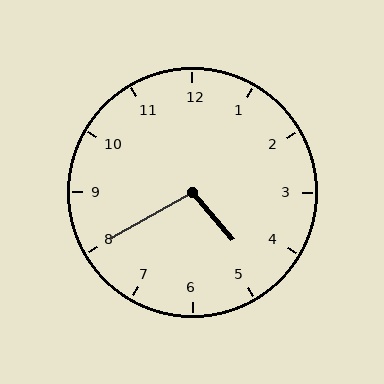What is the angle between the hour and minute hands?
Approximately 100 degrees.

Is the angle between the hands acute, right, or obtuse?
It is obtuse.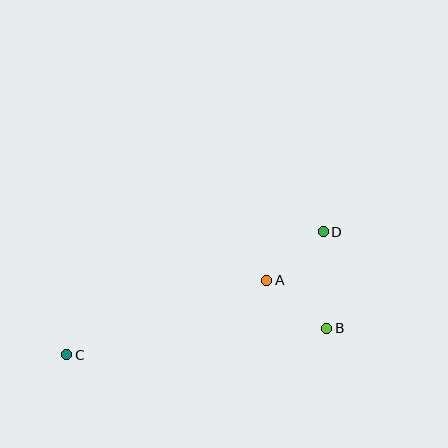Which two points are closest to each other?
Points A and D are closest to each other.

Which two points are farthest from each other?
Points C and D are farthest from each other.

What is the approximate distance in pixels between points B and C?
The distance between B and C is approximately 261 pixels.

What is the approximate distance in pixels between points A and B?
The distance between A and B is approximately 77 pixels.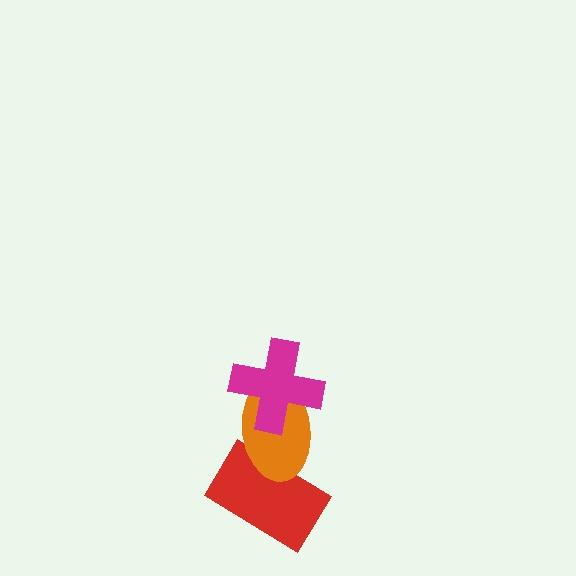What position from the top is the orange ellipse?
The orange ellipse is 2nd from the top.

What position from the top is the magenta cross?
The magenta cross is 1st from the top.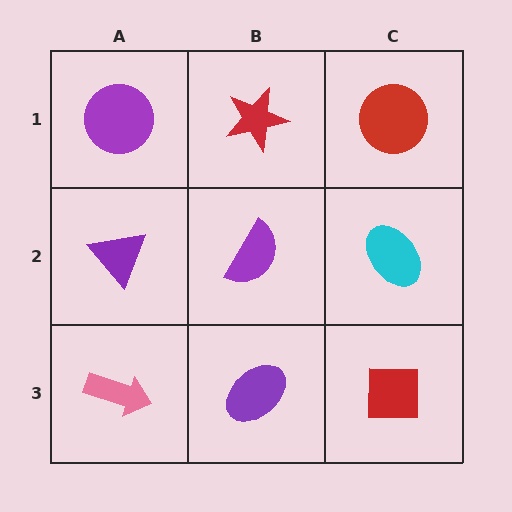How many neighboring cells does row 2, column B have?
4.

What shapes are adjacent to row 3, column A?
A purple triangle (row 2, column A), a purple ellipse (row 3, column B).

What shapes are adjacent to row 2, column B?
A red star (row 1, column B), a purple ellipse (row 3, column B), a purple triangle (row 2, column A), a cyan ellipse (row 2, column C).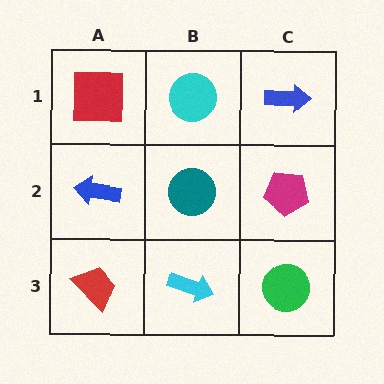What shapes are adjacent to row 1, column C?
A magenta pentagon (row 2, column C), a cyan circle (row 1, column B).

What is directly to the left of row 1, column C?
A cyan circle.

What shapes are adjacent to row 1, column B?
A teal circle (row 2, column B), a red square (row 1, column A), a blue arrow (row 1, column C).